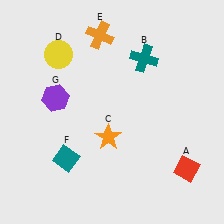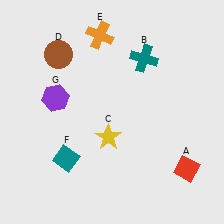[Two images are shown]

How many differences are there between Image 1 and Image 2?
There are 2 differences between the two images.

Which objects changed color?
C changed from orange to yellow. D changed from yellow to brown.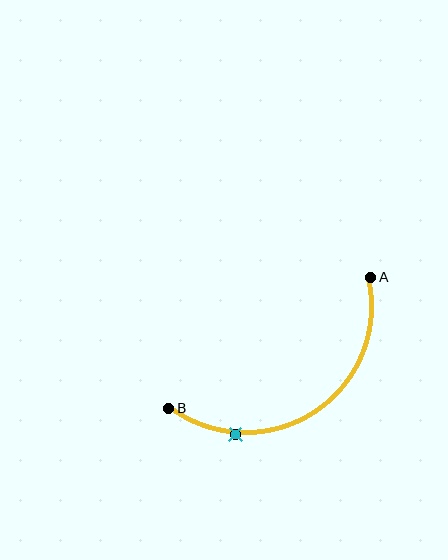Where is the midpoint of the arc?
The arc midpoint is the point on the curve farthest from the straight line joining A and B. It sits below that line.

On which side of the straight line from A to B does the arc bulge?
The arc bulges below the straight line connecting A and B.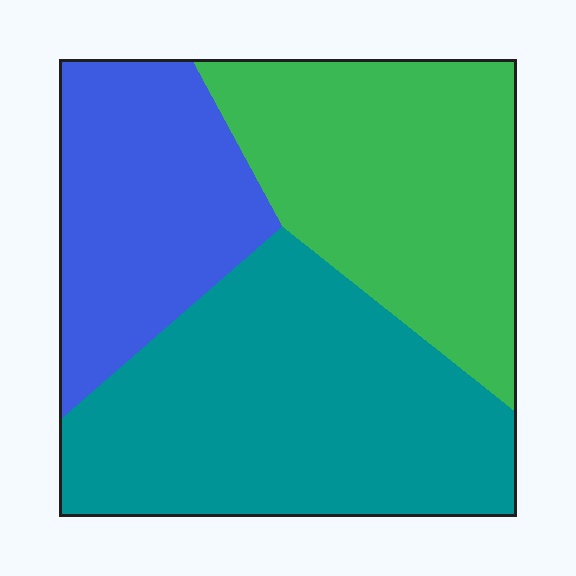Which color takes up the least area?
Blue, at roughly 25%.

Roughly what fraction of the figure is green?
Green covers 33% of the figure.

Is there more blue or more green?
Green.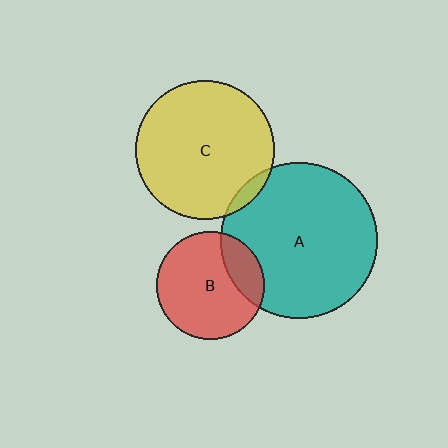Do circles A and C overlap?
Yes.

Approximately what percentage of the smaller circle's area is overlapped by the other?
Approximately 5%.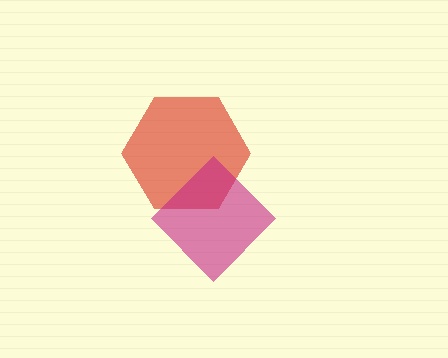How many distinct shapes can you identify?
There are 2 distinct shapes: a red hexagon, a magenta diamond.